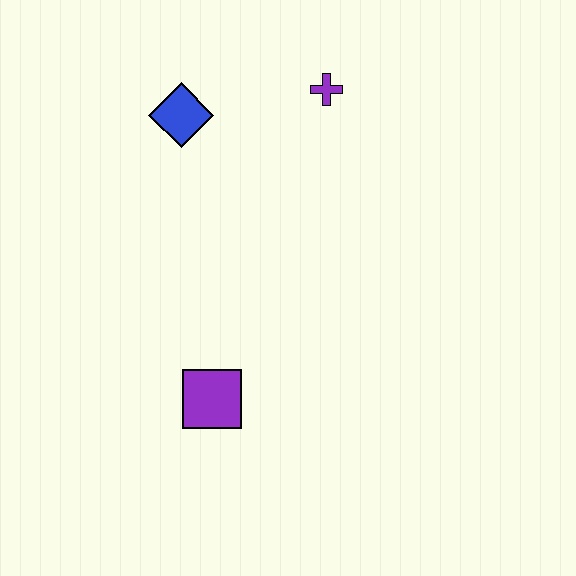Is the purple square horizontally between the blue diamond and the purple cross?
Yes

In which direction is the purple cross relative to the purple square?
The purple cross is above the purple square.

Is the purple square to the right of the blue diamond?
Yes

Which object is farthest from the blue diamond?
The purple square is farthest from the blue diamond.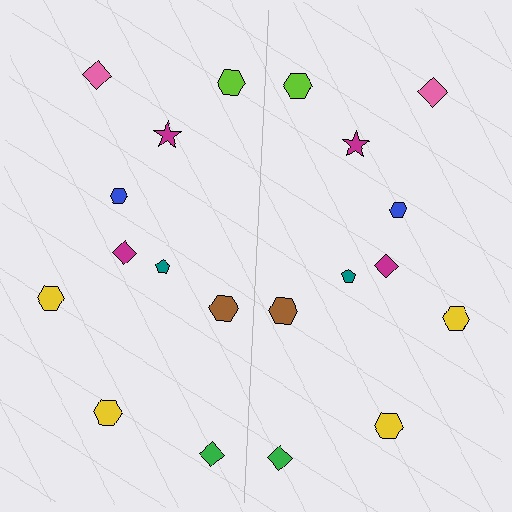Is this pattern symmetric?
Yes, this pattern has bilateral (reflection) symmetry.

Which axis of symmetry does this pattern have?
The pattern has a vertical axis of symmetry running through the center of the image.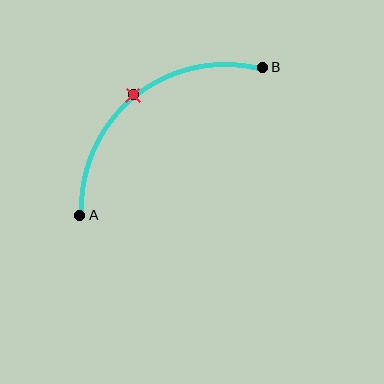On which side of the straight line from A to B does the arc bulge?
The arc bulges above and to the left of the straight line connecting A and B.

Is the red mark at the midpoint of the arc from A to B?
Yes. The red mark lies on the arc at equal arc-length from both A and B — it is the arc midpoint.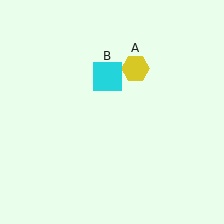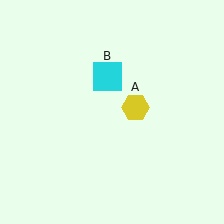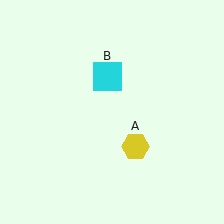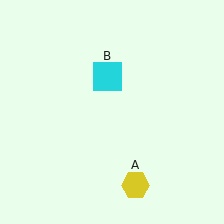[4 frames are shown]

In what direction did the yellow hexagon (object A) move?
The yellow hexagon (object A) moved down.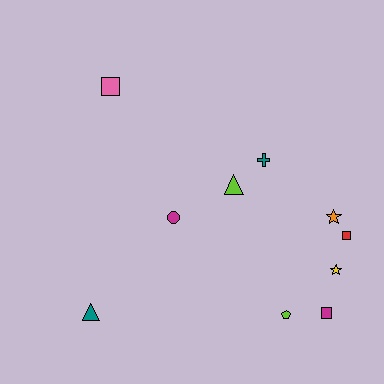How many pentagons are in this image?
There is 1 pentagon.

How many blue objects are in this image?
There are no blue objects.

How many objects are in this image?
There are 10 objects.